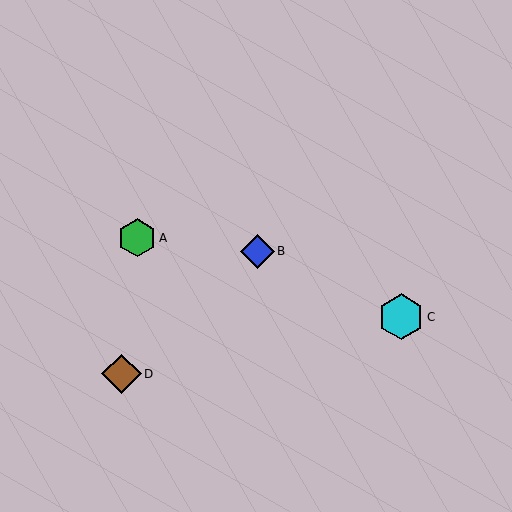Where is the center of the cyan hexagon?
The center of the cyan hexagon is at (401, 317).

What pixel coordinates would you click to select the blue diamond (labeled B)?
Click at (257, 251) to select the blue diamond B.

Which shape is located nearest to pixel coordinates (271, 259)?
The blue diamond (labeled B) at (257, 251) is nearest to that location.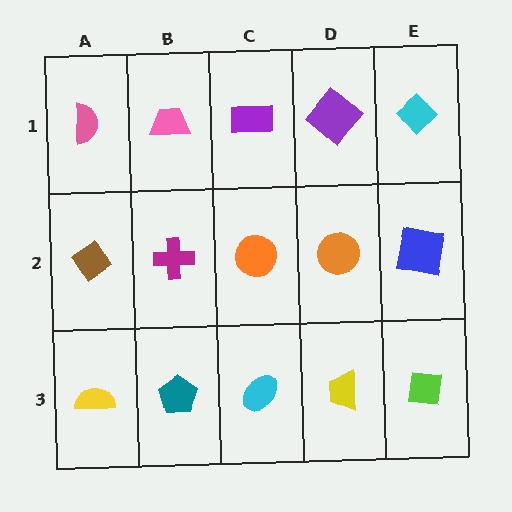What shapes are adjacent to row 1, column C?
An orange circle (row 2, column C), a pink trapezoid (row 1, column B), a purple diamond (row 1, column D).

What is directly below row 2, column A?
A yellow semicircle.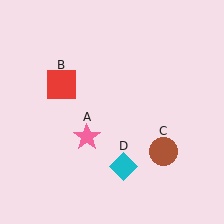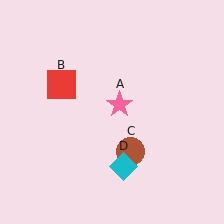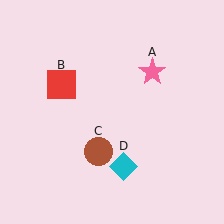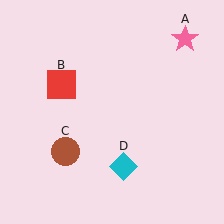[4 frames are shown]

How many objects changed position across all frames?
2 objects changed position: pink star (object A), brown circle (object C).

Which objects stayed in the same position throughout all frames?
Red square (object B) and cyan diamond (object D) remained stationary.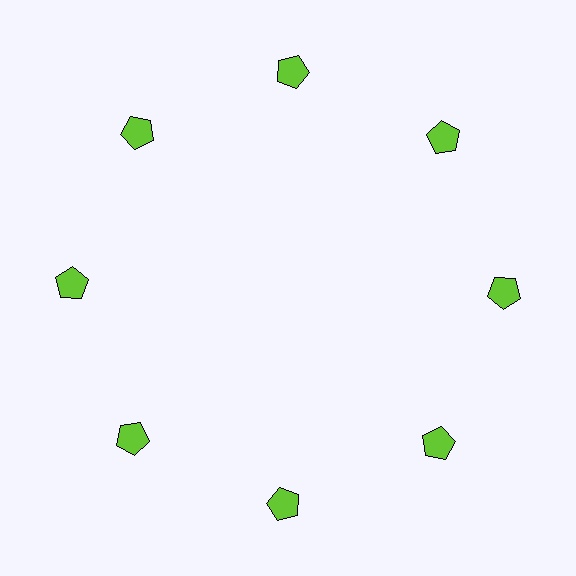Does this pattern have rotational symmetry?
Yes, this pattern has 8-fold rotational symmetry. It looks the same after rotating 45 degrees around the center.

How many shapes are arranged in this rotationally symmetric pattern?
There are 8 shapes, arranged in 8 groups of 1.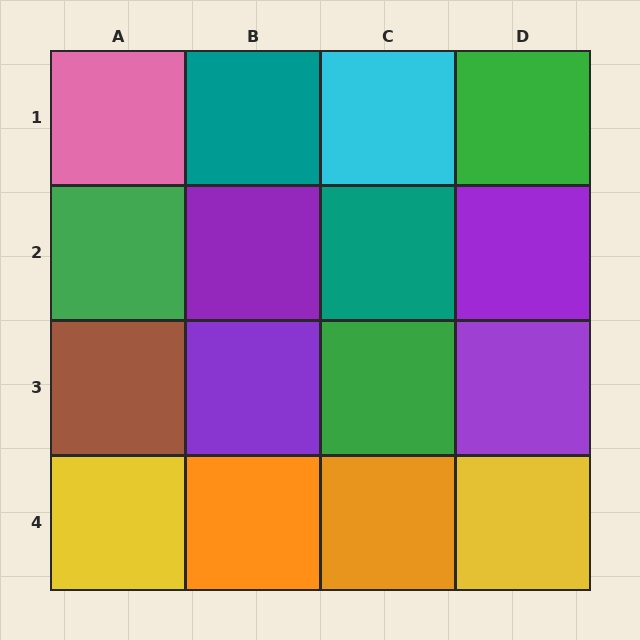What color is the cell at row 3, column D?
Purple.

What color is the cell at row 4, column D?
Yellow.